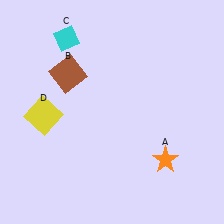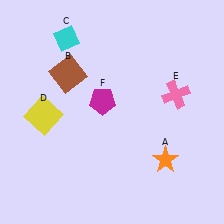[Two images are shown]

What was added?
A pink cross (E), a magenta pentagon (F) were added in Image 2.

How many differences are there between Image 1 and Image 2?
There are 2 differences between the two images.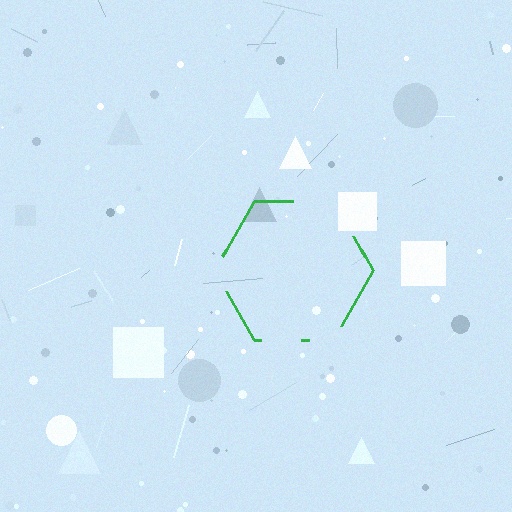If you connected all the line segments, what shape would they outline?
They would outline a hexagon.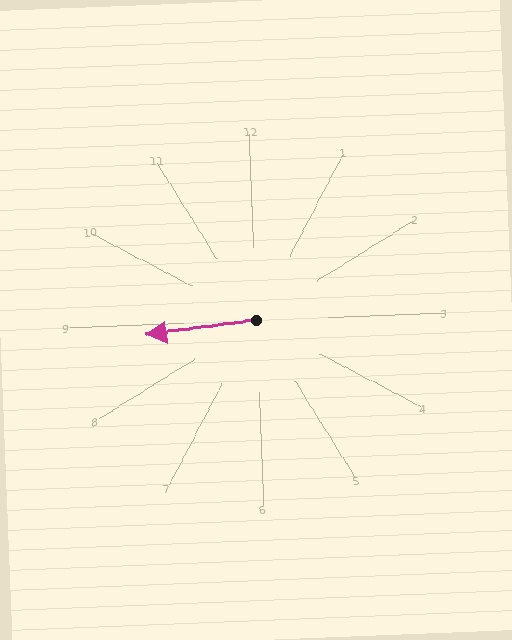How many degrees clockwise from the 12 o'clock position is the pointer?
Approximately 265 degrees.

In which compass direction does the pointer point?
West.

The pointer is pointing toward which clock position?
Roughly 9 o'clock.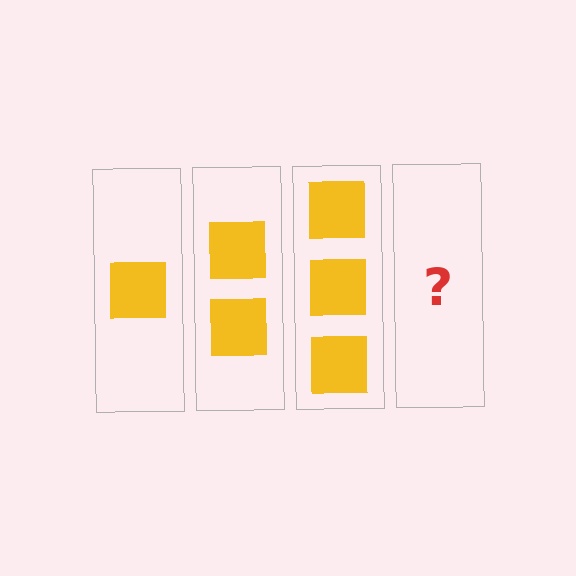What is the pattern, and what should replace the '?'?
The pattern is that each step adds one more square. The '?' should be 4 squares.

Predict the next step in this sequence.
The next step is 4 squares.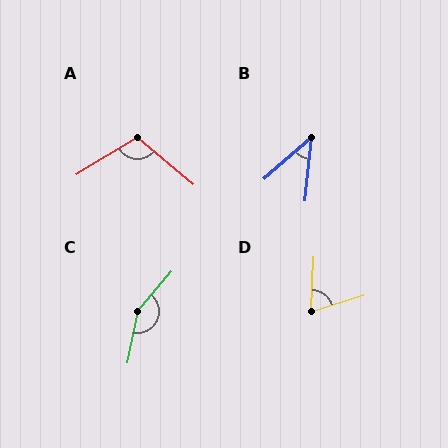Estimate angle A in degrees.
Approximately 109 degrees.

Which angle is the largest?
C, at approximately 151 degrees.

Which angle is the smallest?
B, at approximately 43 degrees.